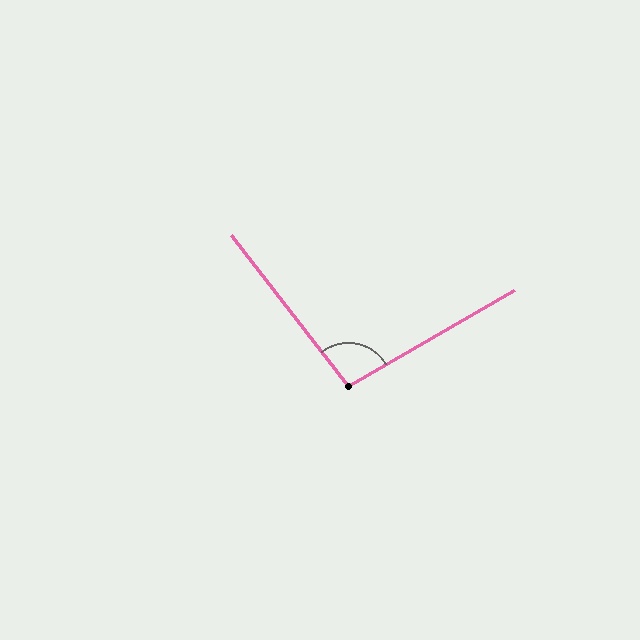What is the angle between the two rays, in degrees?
Approximately 98 degrees.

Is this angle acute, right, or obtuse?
It is obtuse.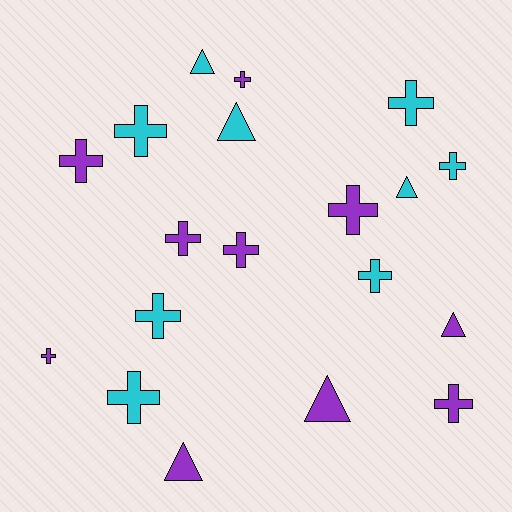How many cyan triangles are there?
There are 3 cyan triangles.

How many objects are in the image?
There are 19 objects.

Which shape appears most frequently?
Cross, with 13 objects.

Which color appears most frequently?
Purple, with 10 objects.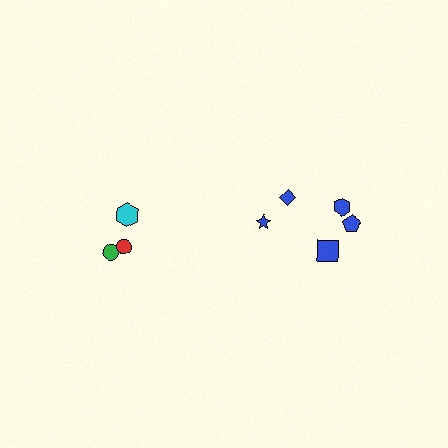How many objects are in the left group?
There are 3 objects.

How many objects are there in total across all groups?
There are 8 objects.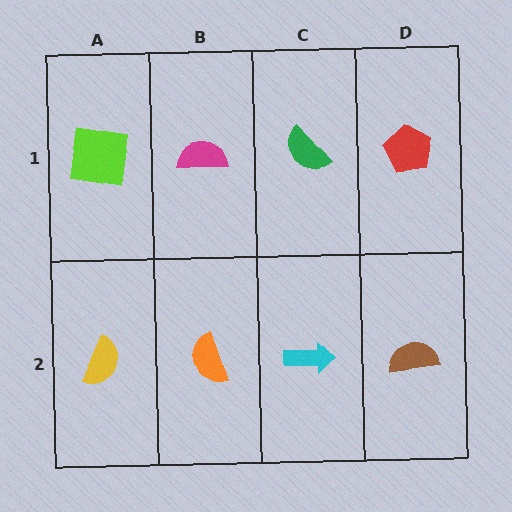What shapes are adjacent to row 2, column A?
A lime square (row 1, column A), an orange semicircle (row 2, column B).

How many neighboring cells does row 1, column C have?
3.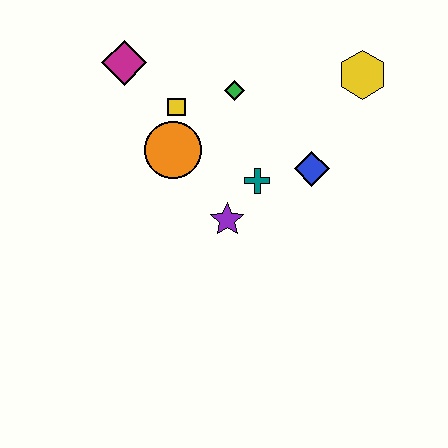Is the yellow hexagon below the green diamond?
No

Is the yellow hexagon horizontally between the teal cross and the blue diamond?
No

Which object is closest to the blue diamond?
The teal cross is closest to the blue diamond.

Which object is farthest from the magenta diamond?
The yellow hexagon is farthest from the magenta diamond.